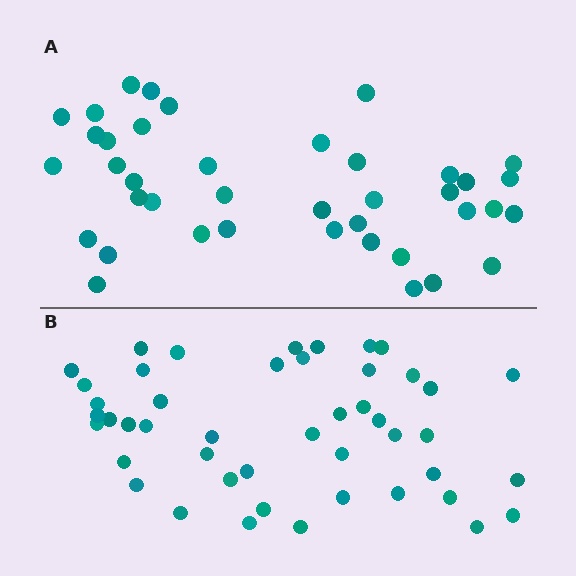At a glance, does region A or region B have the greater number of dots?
Region B (the bottom region) has more dots.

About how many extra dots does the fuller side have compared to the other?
Region B has about 6 more dots than region A.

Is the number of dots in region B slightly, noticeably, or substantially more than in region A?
Region B has only slightly more — the two regions are fairly close. The ratio is roughly 1.1 to 1.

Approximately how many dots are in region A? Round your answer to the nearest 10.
About 40 dots.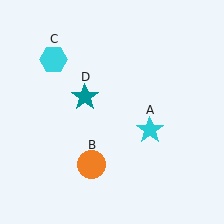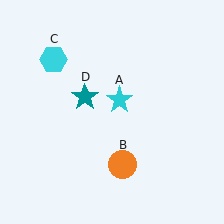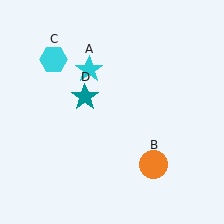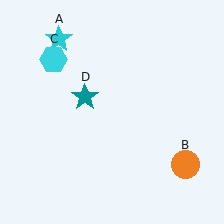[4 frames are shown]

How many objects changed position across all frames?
2 objects changed position: cyan star (object A), orange circle (object B).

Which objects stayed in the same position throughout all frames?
Cyan hexagon (object C) and teal star (object D) remained stationary.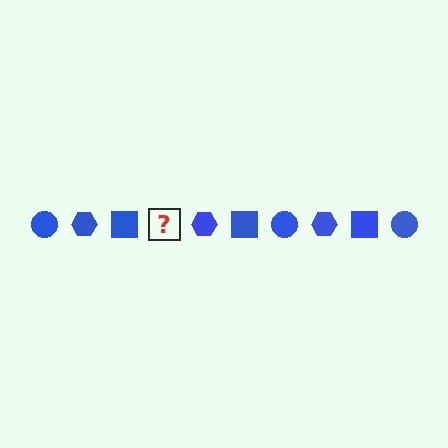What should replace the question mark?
The question mark should be replaced with a blue circle.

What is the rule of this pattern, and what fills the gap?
The rule is that the pattern cycles through circle, hexagon, square shapes in blue. The gap should be filled with a blue circle.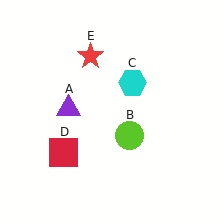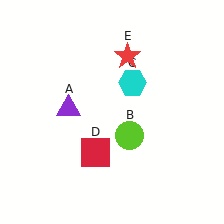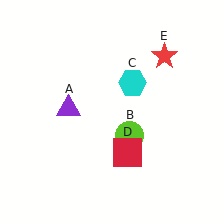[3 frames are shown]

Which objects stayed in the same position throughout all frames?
Purple triangle (object A) and lime circle (object B) and cyan hexagon (object C) remained stationary.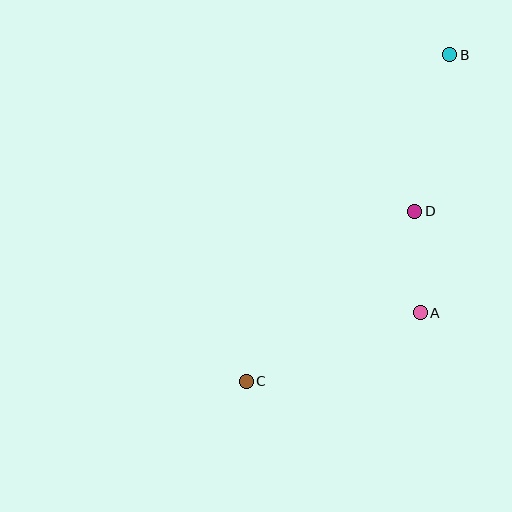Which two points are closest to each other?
Points A and D are closest to each other.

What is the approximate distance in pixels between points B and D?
The distance between B and D is approximately 161 pixels.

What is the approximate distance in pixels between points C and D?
The distance between C and D is approximately 239 pixels.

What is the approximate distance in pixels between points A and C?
The distance between A and C is approximately 187 pixels.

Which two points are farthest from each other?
Points B and C are farthest from each other.